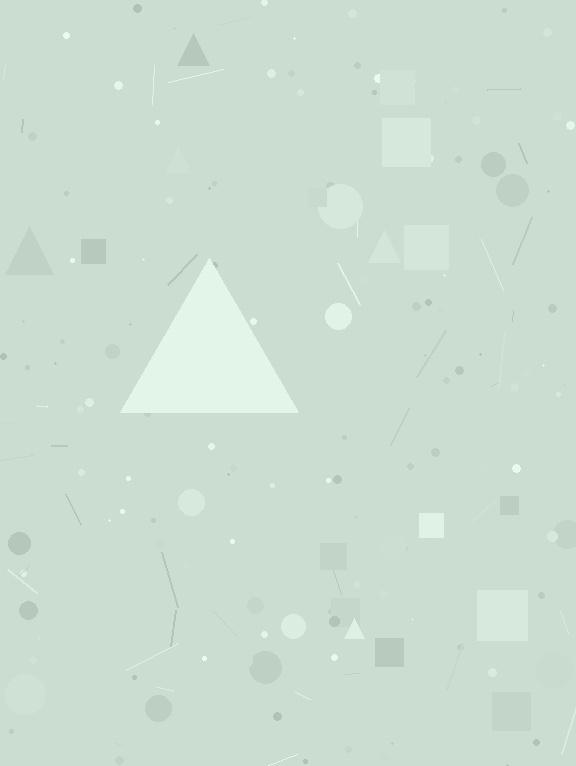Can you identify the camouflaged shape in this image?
The camouflaged shape is a triangle.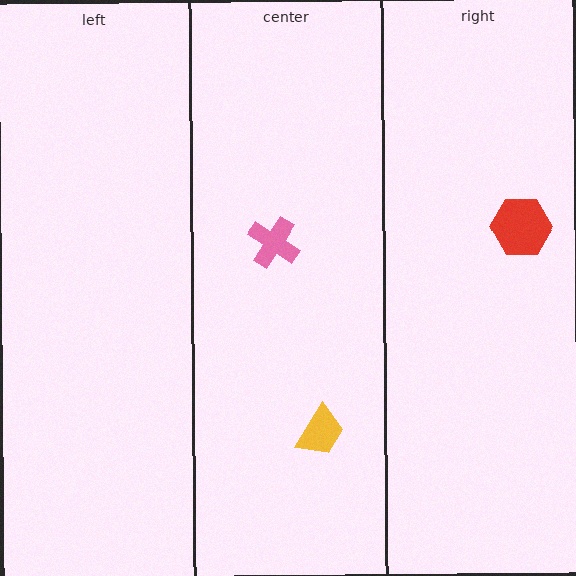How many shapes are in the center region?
2.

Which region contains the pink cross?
The center region.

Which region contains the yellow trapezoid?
The center region.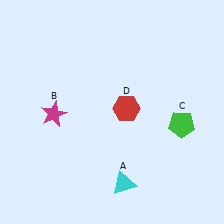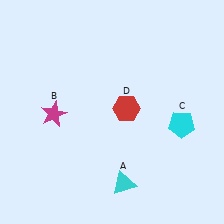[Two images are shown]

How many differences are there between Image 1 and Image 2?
There is 1 difference between the two images.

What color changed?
The pentagon (C) changed from green in Image 1 to cyan in Image 2.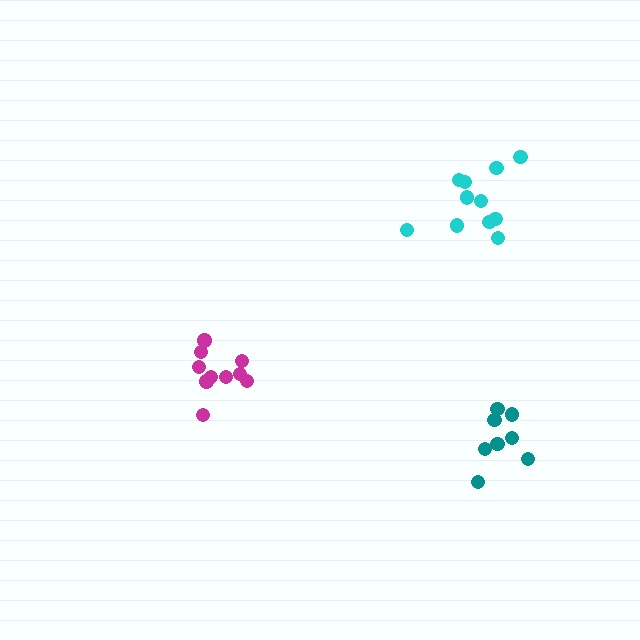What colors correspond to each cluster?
The clusters are colored: magenta, cyan, teal.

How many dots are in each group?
Group 1: 10 dots, Group 2: 11 dots, Group 3: 8 dots (29 total).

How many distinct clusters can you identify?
There are 3 distinct clusters.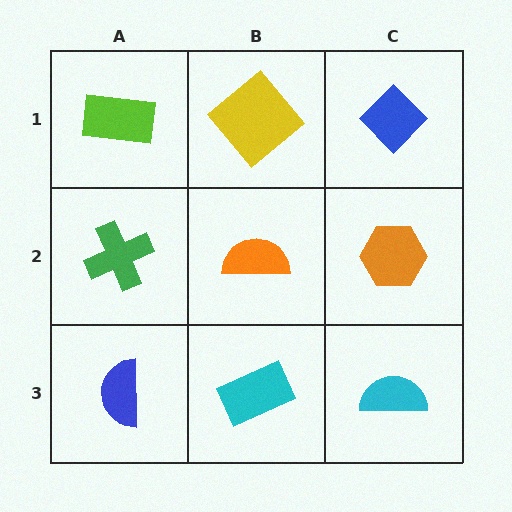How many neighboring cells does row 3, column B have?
3.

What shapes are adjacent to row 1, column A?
A green cross (row 2, column A), a yellow diamond (row 1, column B).